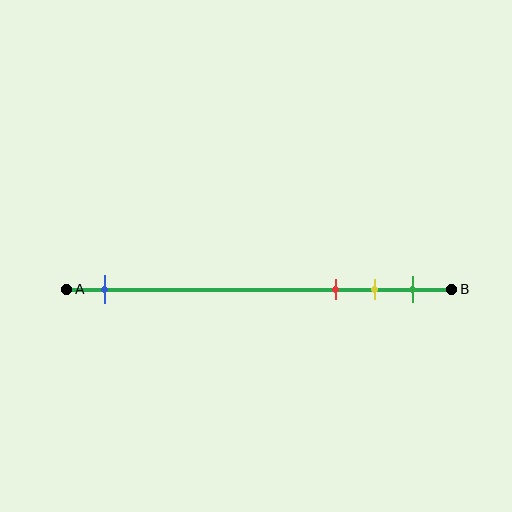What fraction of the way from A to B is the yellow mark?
The yellow mark is approximately 80% (0.8) of the way from A to B.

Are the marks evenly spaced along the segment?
No, the marks are not evenly spaced.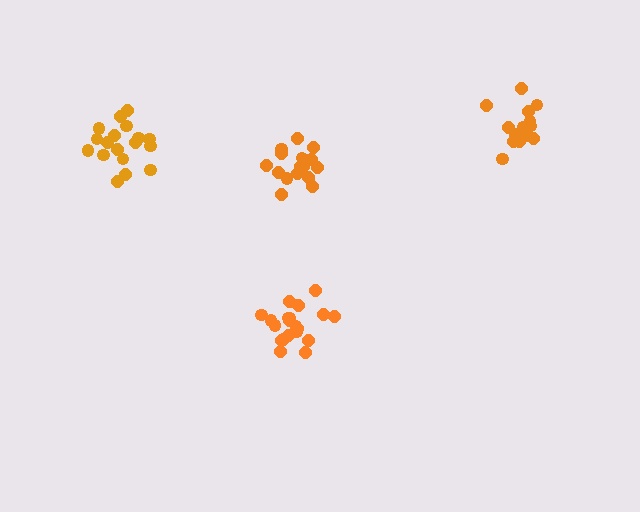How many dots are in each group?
Group 1: 17 dots, Group 2: 14 dots, Group 3: 20 dots, Group 4: 18 dots (69 total).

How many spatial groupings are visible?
There are 4 spatial groupings.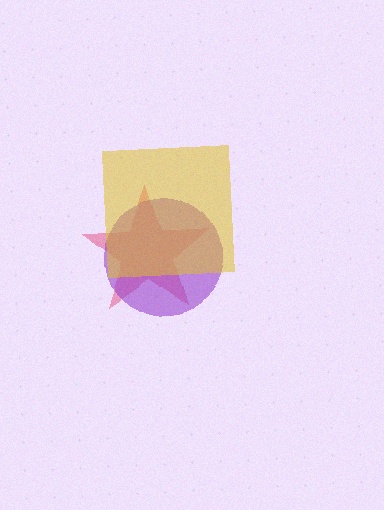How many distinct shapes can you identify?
There are 3 distinct shapes: a pink star, a purple circle, a yellow square.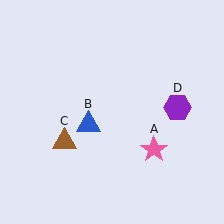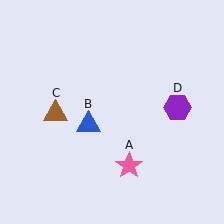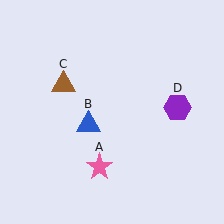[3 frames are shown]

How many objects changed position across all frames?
2 objects changed position: pink star (object A), brown triangle (object C).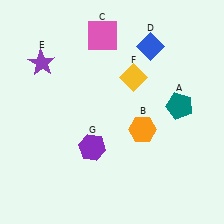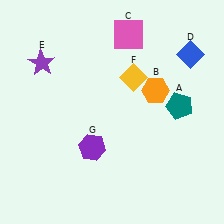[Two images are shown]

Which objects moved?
The objects that moved are: the orange hexagon (B), the pink square (C), the blue diamond (D).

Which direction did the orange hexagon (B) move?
The orange hexagon (B) moved up.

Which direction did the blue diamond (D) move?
The blue diamond (D) moved right.